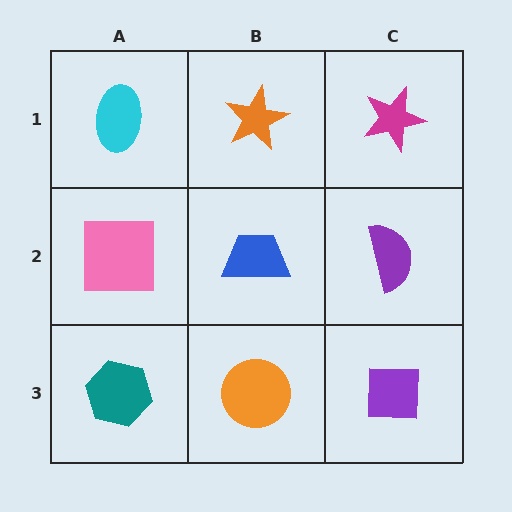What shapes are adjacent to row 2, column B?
An orange star (row 1, column B), an orange circle (row 3, column B), a pink square (row 2, column A), a purple semicircle (row 2, column C).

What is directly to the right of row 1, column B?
A magenta star.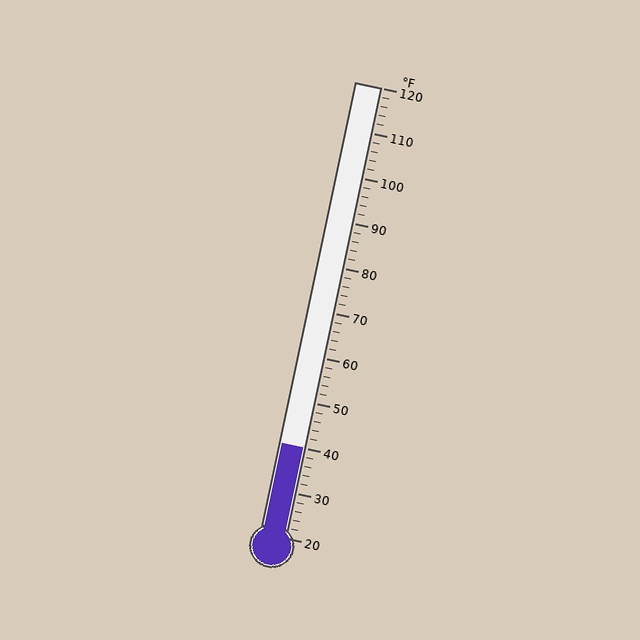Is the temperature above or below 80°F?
The temperature is below 80°F.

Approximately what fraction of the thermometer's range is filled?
The thermometer is filled to approximately 20% of its range.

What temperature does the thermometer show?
The thermometer shows approximately 40°F.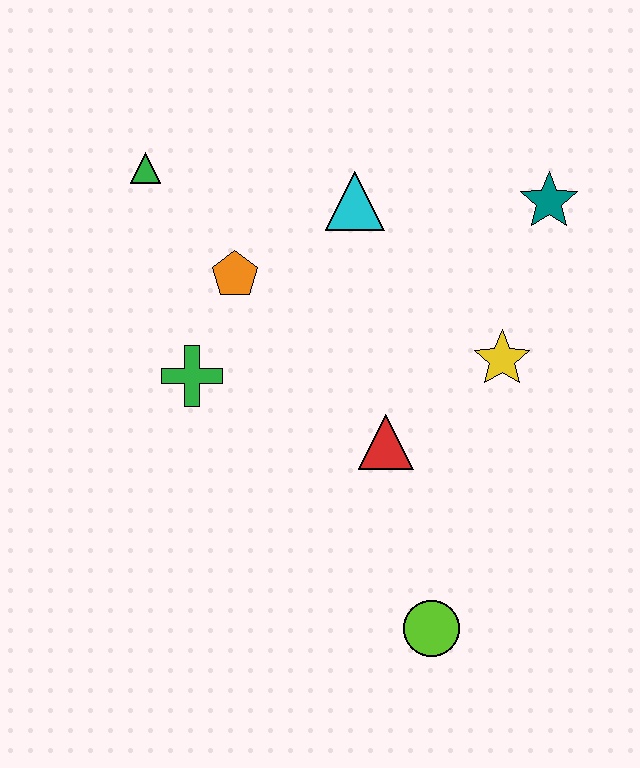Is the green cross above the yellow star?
No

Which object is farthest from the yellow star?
The green triangle is farthest from the yellow star.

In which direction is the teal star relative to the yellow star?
The teal star is above the yellow star.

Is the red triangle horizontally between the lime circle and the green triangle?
Yes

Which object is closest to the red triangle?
The yellow star is closest to the red triangle.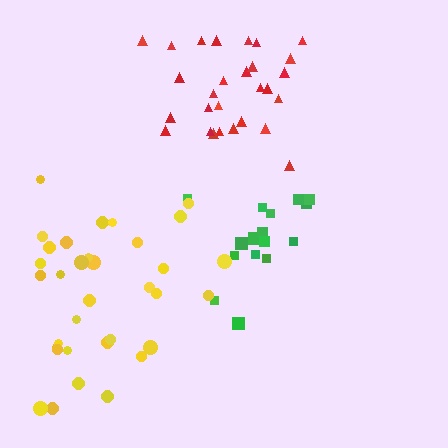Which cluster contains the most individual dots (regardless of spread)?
Yellow (34).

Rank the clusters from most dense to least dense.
red, green, yellow.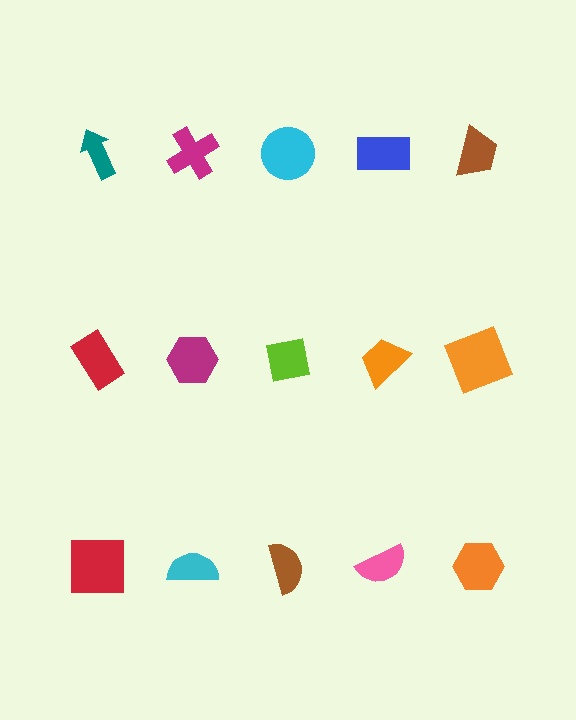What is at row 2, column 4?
An orange trapezoid.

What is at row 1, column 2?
A magenta cross.